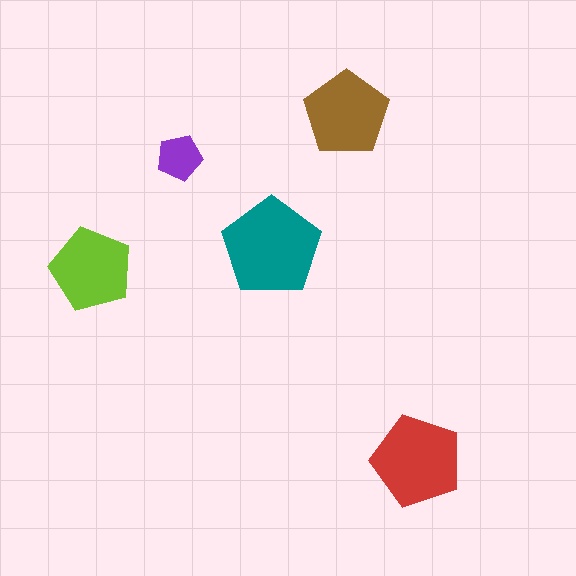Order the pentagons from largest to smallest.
the teal one, the red one, the brown one, the lime one, the purple one.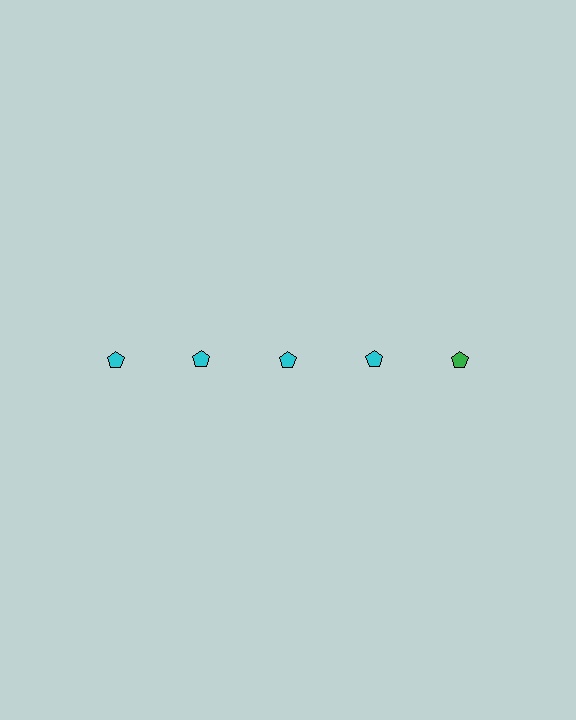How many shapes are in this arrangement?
There are 5 shapes arranged in a grid pattern.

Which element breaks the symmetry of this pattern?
The green pentagon in the top row, rightmost column breaks the symmetry. All other shapes are cyan pentagons.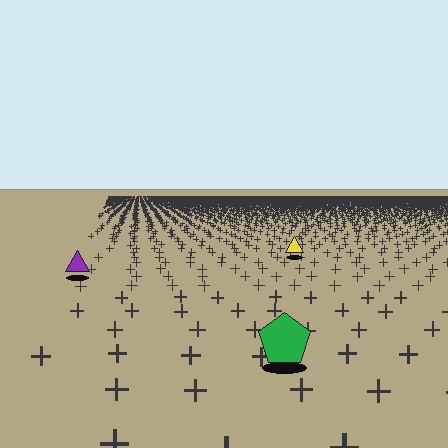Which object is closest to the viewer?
The green pentagon is closest. The texture marks near it are larger and more spread out.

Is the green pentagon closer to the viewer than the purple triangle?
Yes. The green pentagon is closer — you can tell from the texture gradient: the ground texture is coarser near it.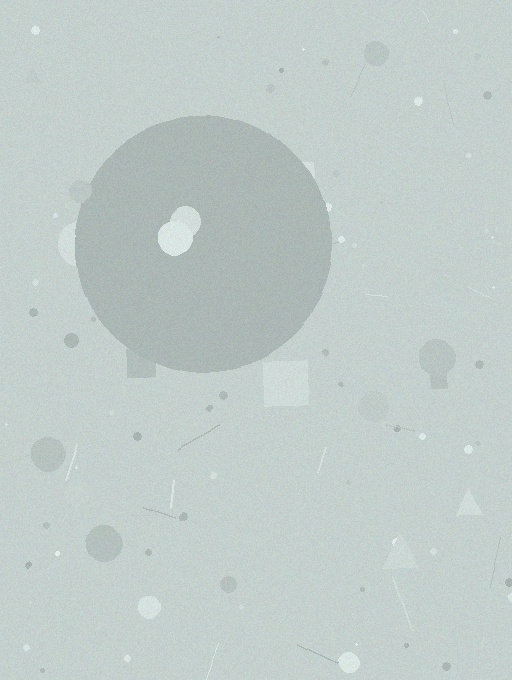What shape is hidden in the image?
A circle is hidden in the image.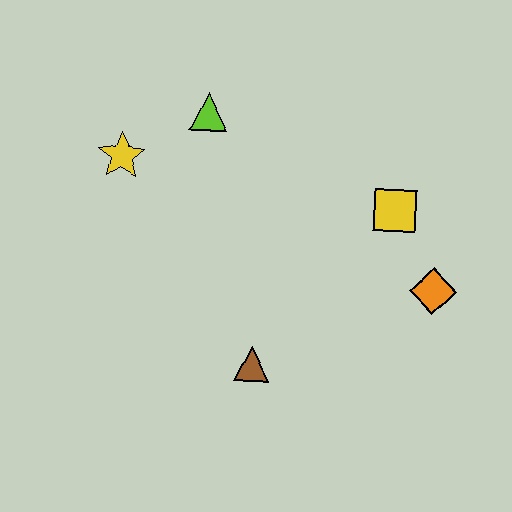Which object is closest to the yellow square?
The orange diamond is closest to the yellow square.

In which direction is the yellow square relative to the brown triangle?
The yellow square is above the brown triangle.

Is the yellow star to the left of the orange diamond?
Yes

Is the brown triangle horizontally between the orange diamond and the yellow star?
Yes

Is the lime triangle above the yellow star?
Yes